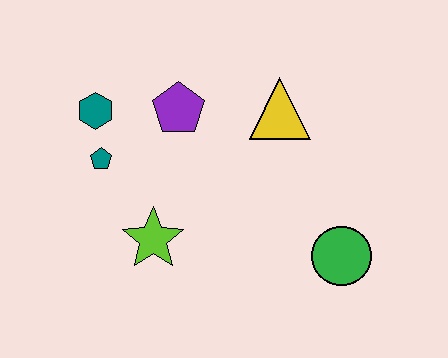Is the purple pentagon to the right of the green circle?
No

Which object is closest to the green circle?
The yellow triangle is closest to the green circle.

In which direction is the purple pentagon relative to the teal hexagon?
The purple pentagon is to the right of the teal hexagon.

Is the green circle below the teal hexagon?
Yes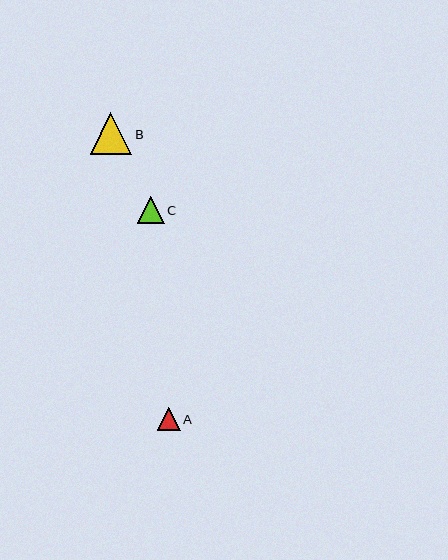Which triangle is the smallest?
Triangle A is the smallest with a size of approximately 23 pixels.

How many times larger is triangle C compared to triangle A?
Triangle C is approximately 1.2 times the size of triangle A.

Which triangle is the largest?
Triangle B is the largest with a size of approximately 42 pixels.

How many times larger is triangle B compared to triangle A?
Triangle B is approximately 1.8 times the size of triangle A.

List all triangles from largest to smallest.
From largest to smallest: B, C, A.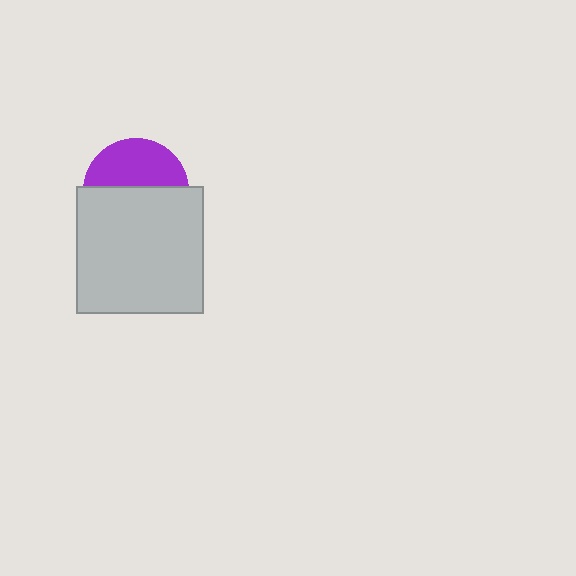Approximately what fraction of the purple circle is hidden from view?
Roughly 57% of the purple circle is hidden behind the light gray square.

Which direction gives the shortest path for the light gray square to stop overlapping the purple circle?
Moving down gives the shortest separation.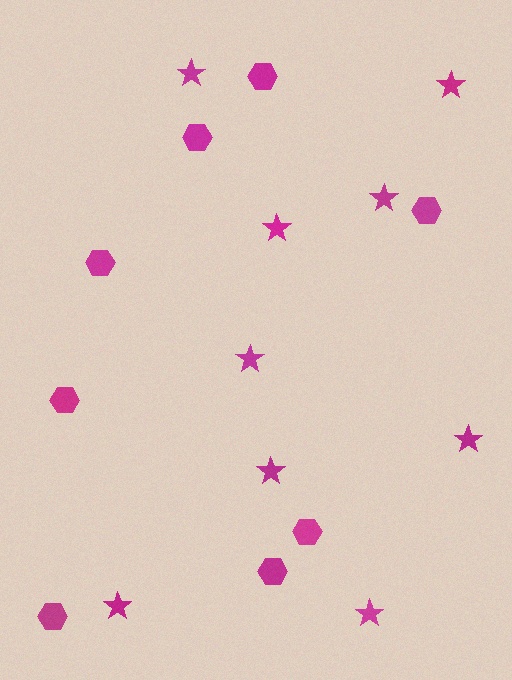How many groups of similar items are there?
There are 2 groups: one group of stars (9) and one group of hexagons (8).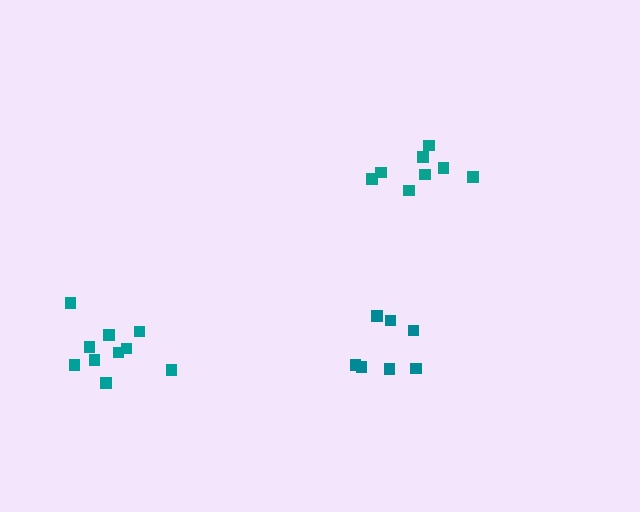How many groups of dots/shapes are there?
There are 3 groups.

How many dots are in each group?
Group 1: 8 dots, Group 2: 7 dots, Group 3: 10 dots (25 total).